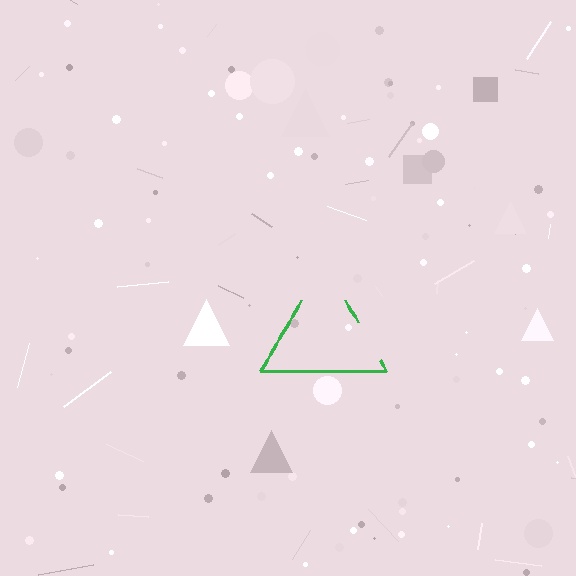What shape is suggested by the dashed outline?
The dashed outline suggests a triangle.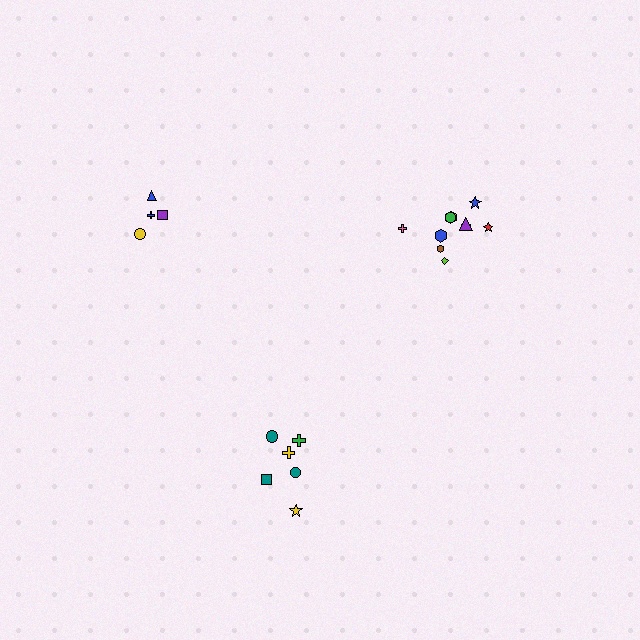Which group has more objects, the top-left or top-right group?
The top-right group.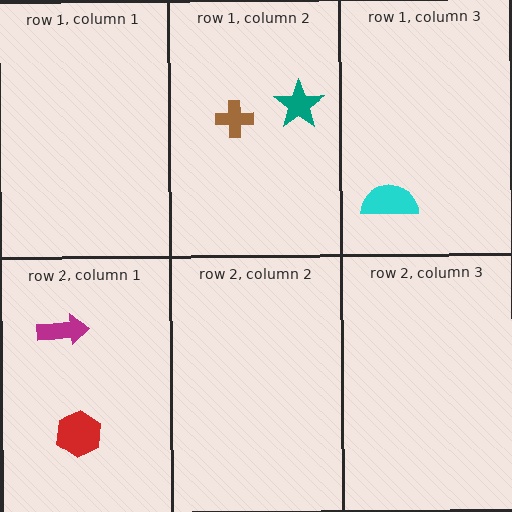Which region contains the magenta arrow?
The row 2, column 1 region.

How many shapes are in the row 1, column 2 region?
2.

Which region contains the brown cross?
The row 1, column 2 region.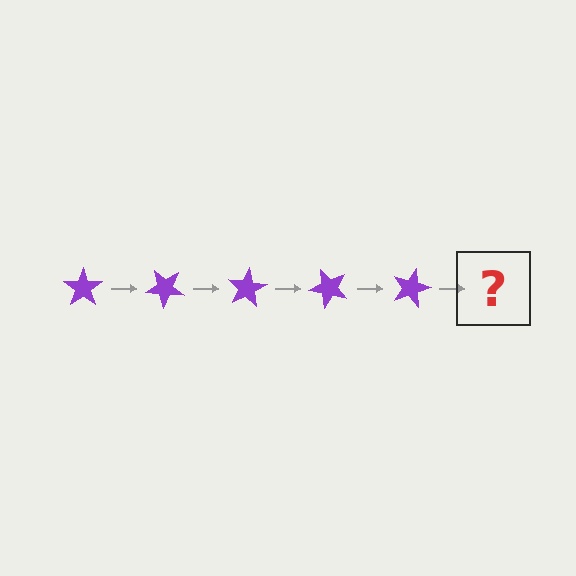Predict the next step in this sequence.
The next step is a purple star rotated 200 degrees.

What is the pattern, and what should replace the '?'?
The pattern is that the star rotates 40 degrees each step. The '?' should be a purple star rotated 200 degrees.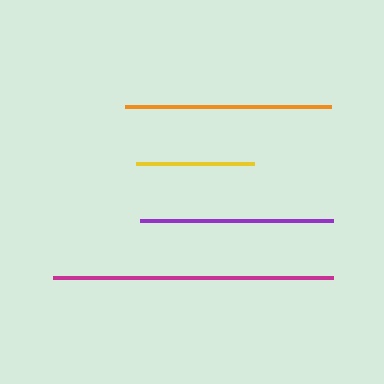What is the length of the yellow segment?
The yellow segment is approximately 117 pixels long.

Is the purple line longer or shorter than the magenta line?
The magenta line is longer than the purple line.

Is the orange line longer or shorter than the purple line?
The orange line is longer than the purple line.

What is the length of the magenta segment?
The magenta segment is approximately 280 pixels long.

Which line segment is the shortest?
The yellow line is the shortest at approximately 117 pixels.